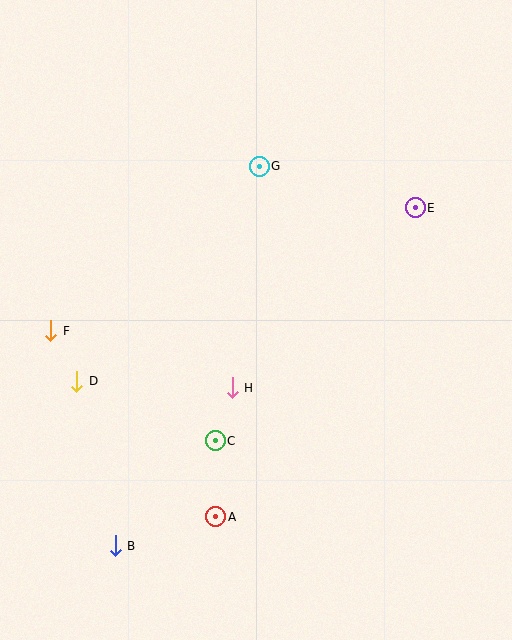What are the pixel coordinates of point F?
Point F is at (51, 331).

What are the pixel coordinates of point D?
Point D is at (77, 381).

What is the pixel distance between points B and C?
The distance between B and C is 145 pixels.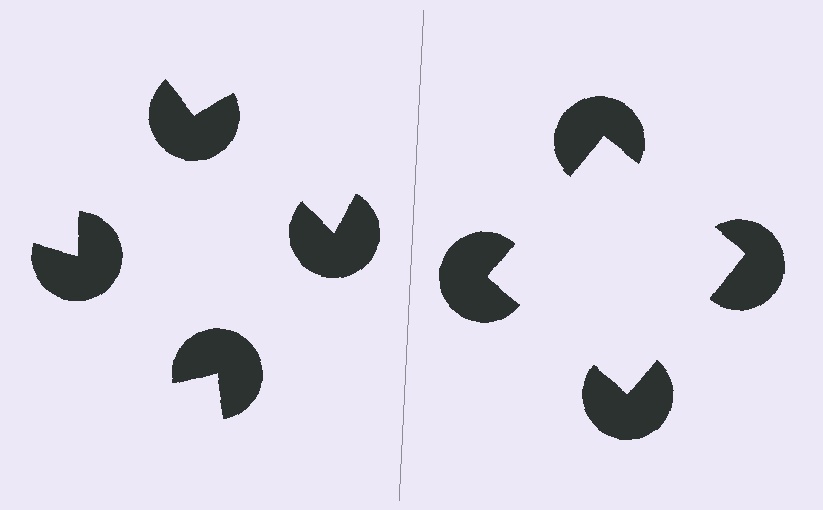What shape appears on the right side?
An illusory square.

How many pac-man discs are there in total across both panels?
8 — 4 on each side.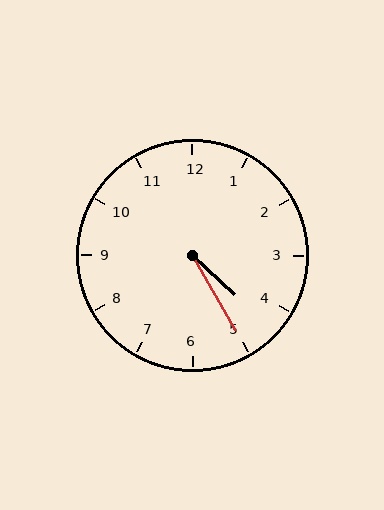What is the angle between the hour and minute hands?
Approximately 18 degrees.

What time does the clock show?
4:25.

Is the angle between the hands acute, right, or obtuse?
It is acute.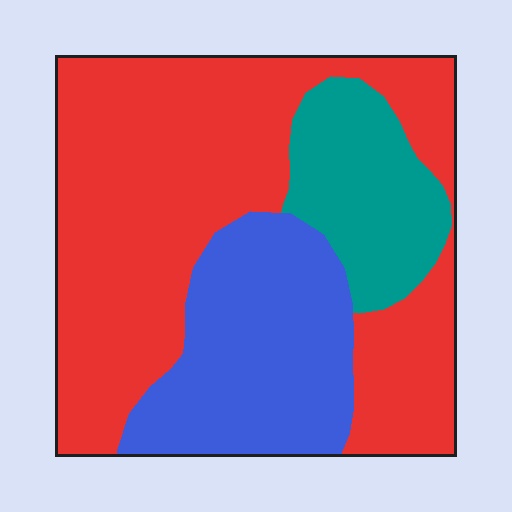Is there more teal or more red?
Red.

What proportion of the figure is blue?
Blue takes up about one quarter (1/4) of the figure.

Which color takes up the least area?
Teal, at roughly 15%.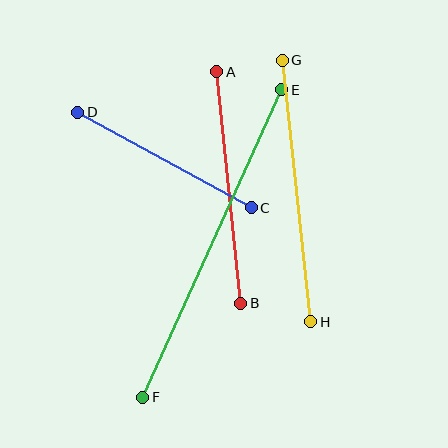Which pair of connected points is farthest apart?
Points E and F are farthest apart.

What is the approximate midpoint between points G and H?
The midpoint is at approximately (296, 191) pixels.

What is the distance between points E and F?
The distance is approximately 338 pixels.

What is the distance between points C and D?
The distance is approximately 198 pixels.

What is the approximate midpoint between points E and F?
The midpoint is at approximately (212, 243) pixels.